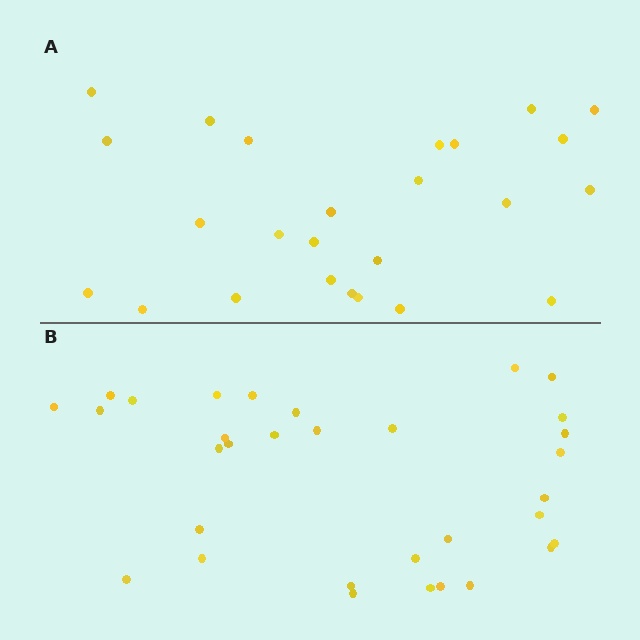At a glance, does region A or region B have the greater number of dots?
Region B (the bottom region) has more dots.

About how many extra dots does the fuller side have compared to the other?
Region B has roughly 8 or so more dots than region A.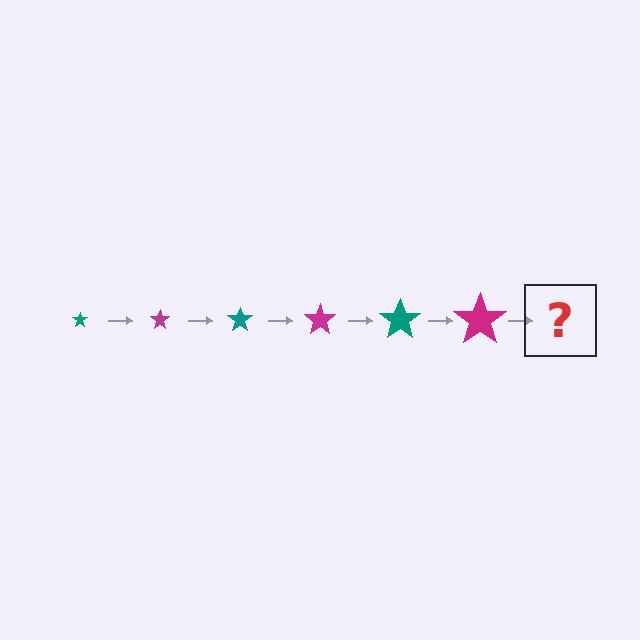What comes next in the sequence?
The next element should be a teal star, larger than the previous one.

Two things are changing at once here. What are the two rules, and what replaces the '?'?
The two rules are that the star grows larger each step and the color cycles through teal and magenta. The '?' should be a teal star, larger than the previous one.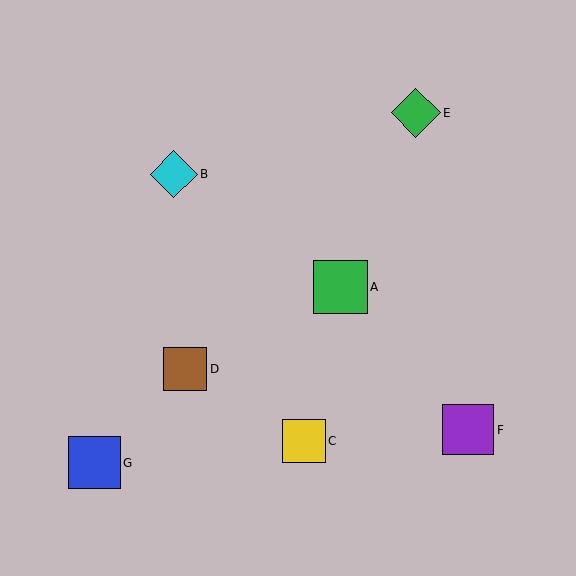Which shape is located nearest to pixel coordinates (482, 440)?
The purple square (labeled F) at (468, 430) is nearest to that location.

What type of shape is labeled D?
Shape D is a brown square.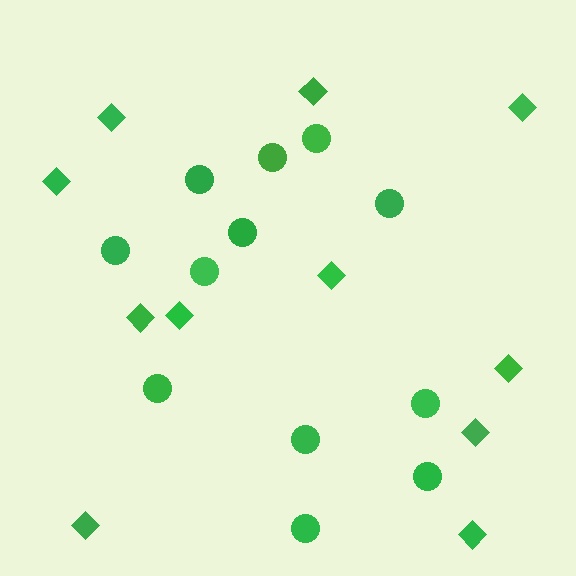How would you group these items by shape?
There are 2 groups: one group of diamonds (11) and one group of circles (12).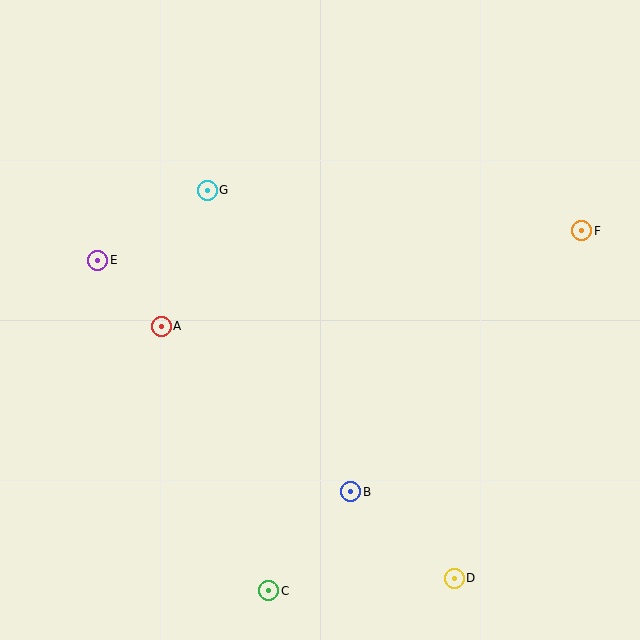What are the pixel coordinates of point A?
Point A is at (161, 326).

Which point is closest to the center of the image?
Point A at (161, 326) is closest to the center.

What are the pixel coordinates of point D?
Point D is at (454, 578).